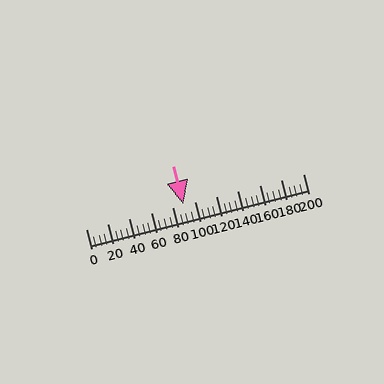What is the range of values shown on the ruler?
The ruler shows values from 0 to 200.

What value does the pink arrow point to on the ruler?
The pink arrow points to approximately 90.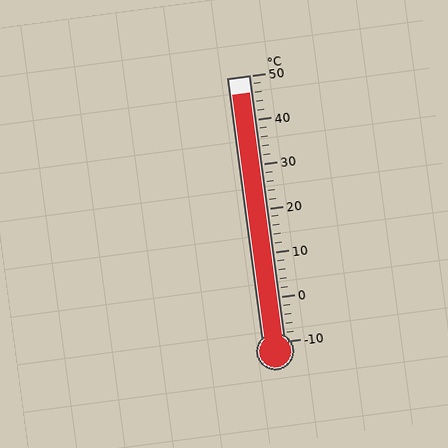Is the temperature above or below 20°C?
The temperature is above 20°C.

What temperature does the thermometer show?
The thermometer shows approximately 46°C.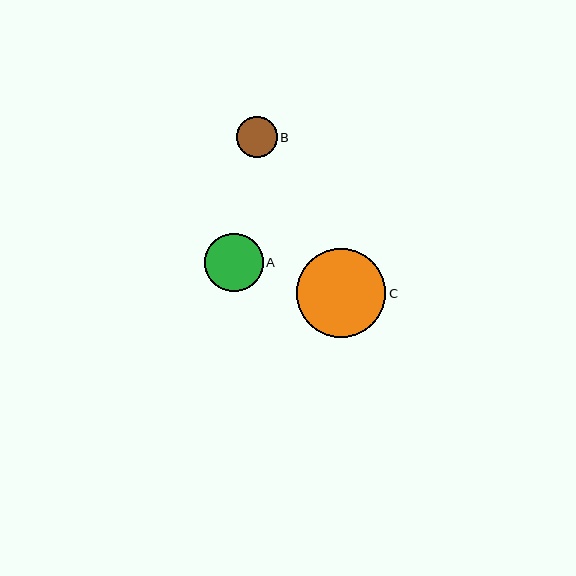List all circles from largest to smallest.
From largest to smallest: C, A, B.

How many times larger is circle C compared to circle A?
Circle C is approximately 1.5 times the size of circle A.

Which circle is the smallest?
Circle B is the smallest with a size of approximately 41 pixels.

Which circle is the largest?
Circle C is the largest with a size of approximately 89 pixels.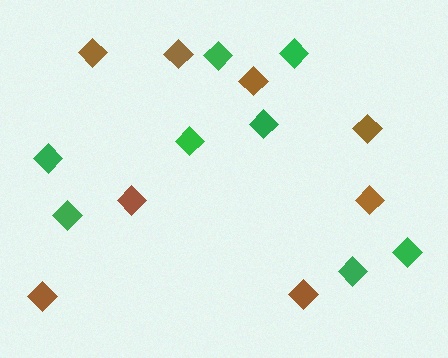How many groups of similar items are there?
There are 2 groups: one group of brown diamonds (8) and one group of green diamonds (8).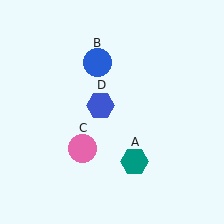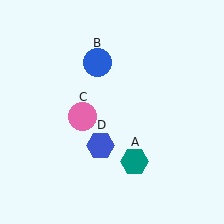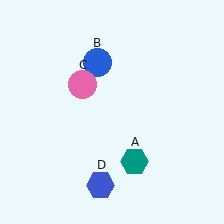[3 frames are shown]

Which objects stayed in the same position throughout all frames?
Teal hexagon (object A) and blue circle (object B) remained stationary.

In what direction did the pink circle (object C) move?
The pink circle (object C) moved up.